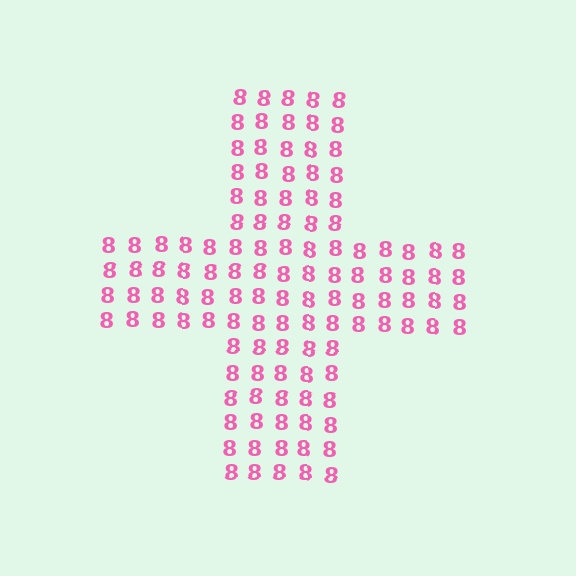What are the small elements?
The small elements are digit 8's.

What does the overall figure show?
The overall figure shows a cross.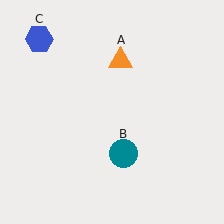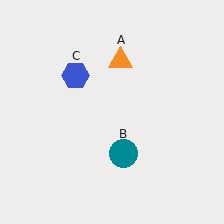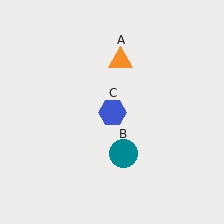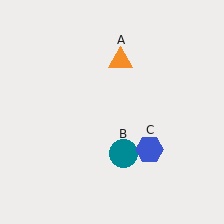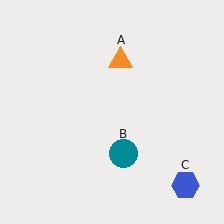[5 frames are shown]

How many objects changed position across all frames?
1 object changed position: blue hexagon (object C).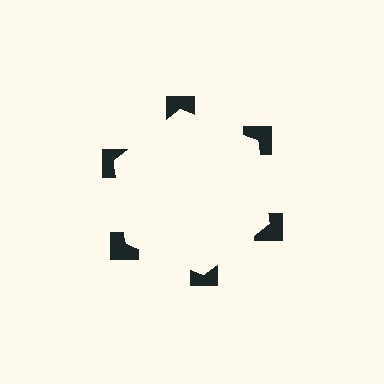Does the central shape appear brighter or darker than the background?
It typically appears slightly brighter than the background, even though no actual brightness change is drawn.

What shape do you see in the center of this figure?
An illusory hexagon — its edges are inferred from the aligned wedge cuts in the notched squares, not physically drawn.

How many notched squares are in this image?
There are 6 — one at each vertex of the illusory hexagon.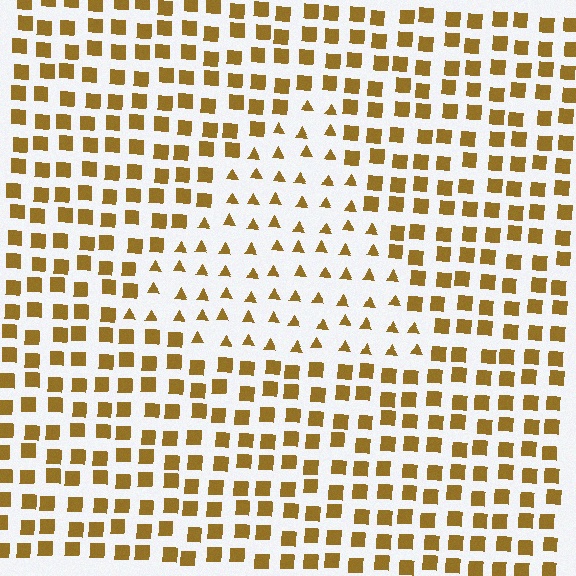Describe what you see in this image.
The image is filled with small brown elements arranged in a uniform grid. A triangle-shaped region contains triangles, while the surrounding area contains squares. The boundary is defined purely by the change in element shape.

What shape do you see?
I see a triangle.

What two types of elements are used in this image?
The image uses triangles inside the triangle region and squares outside it.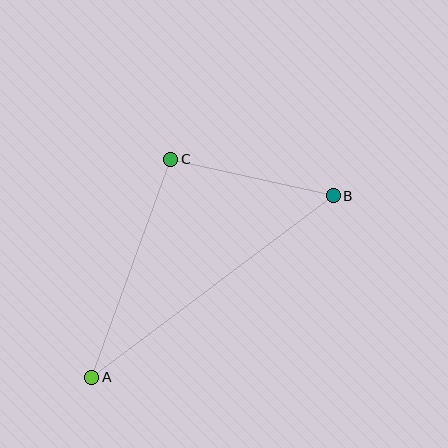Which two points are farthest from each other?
Points A and B are farthest from each other.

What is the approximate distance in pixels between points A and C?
The distance between A and C is approximately 232 pixels.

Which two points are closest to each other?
Points B and C are closest to each other.